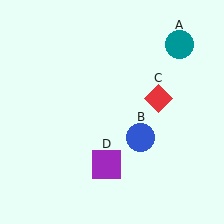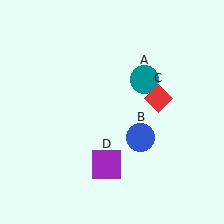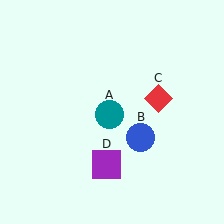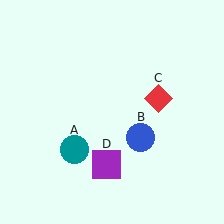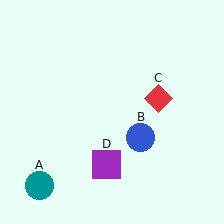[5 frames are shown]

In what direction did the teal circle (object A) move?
The teal circle (object A) moved down and to the left.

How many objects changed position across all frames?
1 object changed position: teal circle (object A).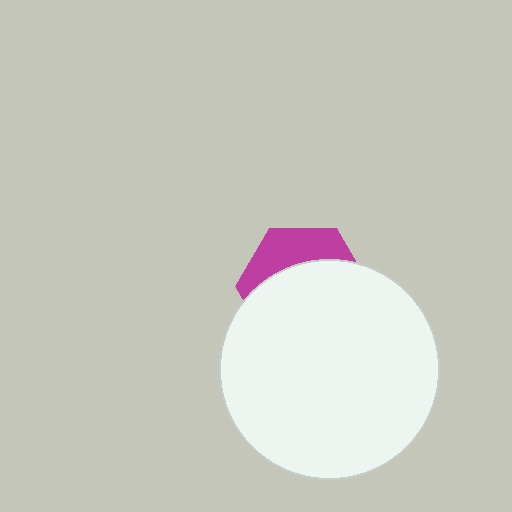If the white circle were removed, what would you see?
You would see the complete magenta hexagon.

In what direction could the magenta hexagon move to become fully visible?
The magenta hexagon could move up. That would shift it out from behind the white circle entirely.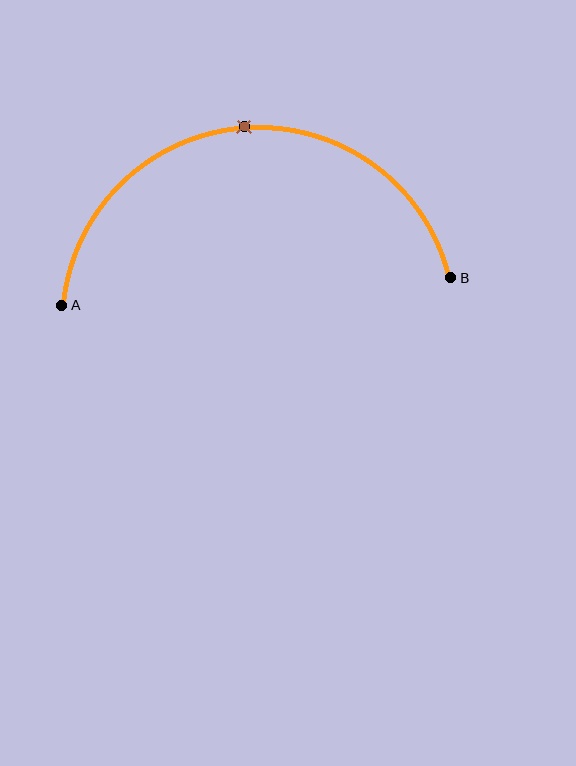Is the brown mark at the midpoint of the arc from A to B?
Yes. The brown mark lies on the arc at equal arc-length from both A and B — it is the arc midpoint.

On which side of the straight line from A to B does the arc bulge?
The arc bulges above the straight line connecting A and B.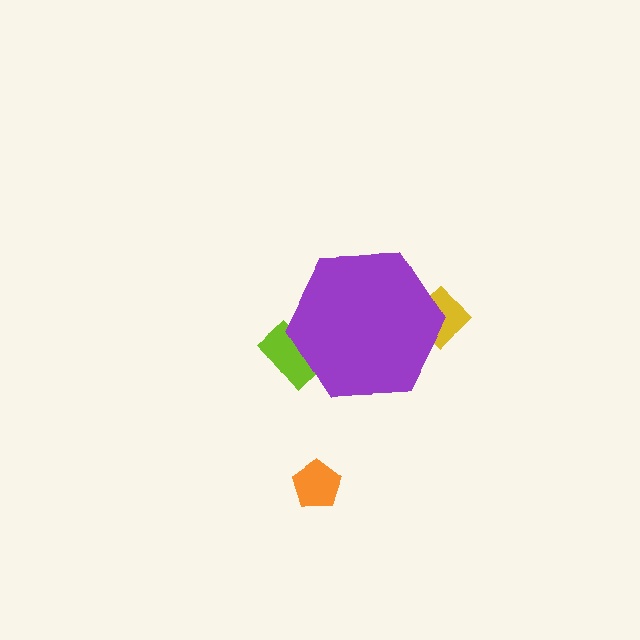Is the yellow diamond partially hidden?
Yes, the yellow diamond is partially hidden behind the purple hexagon.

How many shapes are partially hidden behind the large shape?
2 shapes are partially hidden.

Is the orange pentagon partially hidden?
No, the orange pentagon is fully visible.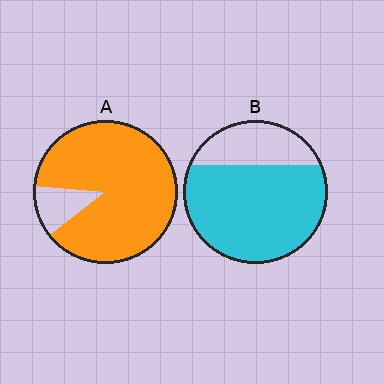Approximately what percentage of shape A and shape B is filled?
A is approximately 90% and B is approximately 75%.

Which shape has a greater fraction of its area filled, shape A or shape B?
Shape A.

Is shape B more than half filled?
Yes.